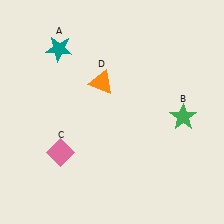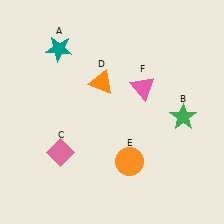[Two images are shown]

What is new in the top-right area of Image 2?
A pink triangle (F) was added in the top-right area of Image 2.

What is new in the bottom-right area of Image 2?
An orange circle (E) was added in the bottom-right area of Image 2.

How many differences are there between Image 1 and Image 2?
There are 2 differences between the two images.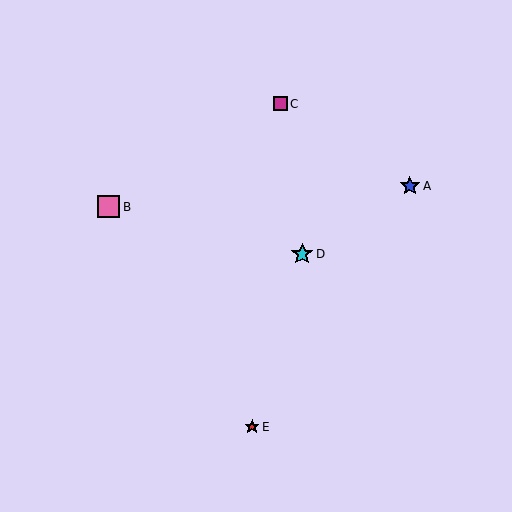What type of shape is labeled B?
Shape B is a pink square.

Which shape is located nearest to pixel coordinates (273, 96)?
The magenta square (labeled C) at (281, 104) is nearest to that location.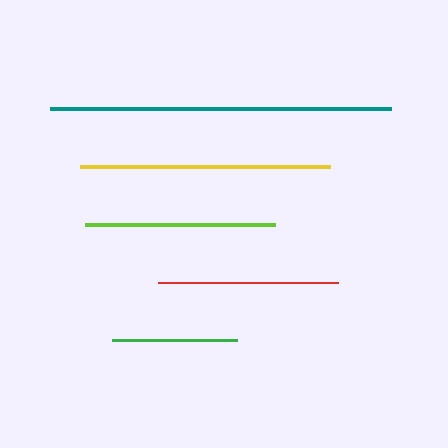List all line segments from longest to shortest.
From longest to shortest: teal, yellow, lime, red, green.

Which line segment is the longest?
The teal line is the longest at approximately 341 pixels.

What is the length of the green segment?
The green segment is approximately 126 pixels long.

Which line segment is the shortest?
The green line is the shortest at approximately 126 pixels.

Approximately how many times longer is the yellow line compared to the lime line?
The yellow line is approximately 1.3 times the length of the lime line.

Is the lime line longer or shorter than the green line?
The lime line is longer than the green line.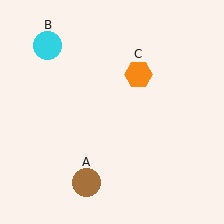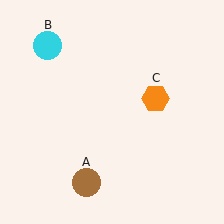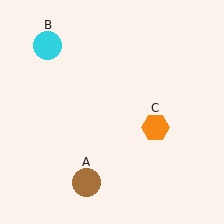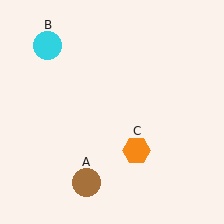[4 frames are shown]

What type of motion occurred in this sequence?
The orange hexagon (object C) rotated clockwise around the center of the scene.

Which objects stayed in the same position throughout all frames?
Brown circle (object A) and cyan circle (object B) remained stationary.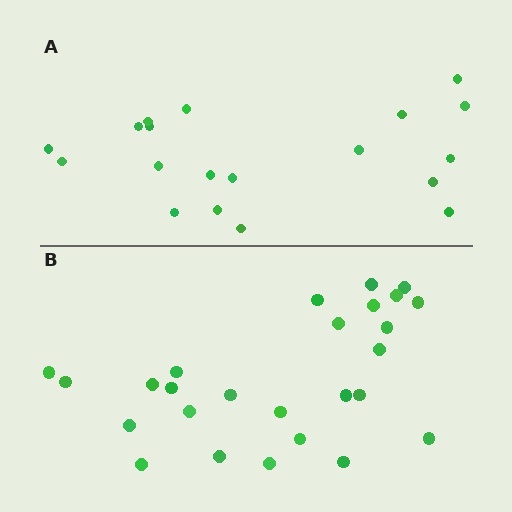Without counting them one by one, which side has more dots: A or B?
Region B (the bottom region) has more dots.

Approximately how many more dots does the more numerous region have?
Region B has roughly 8 or so more dots than region A.